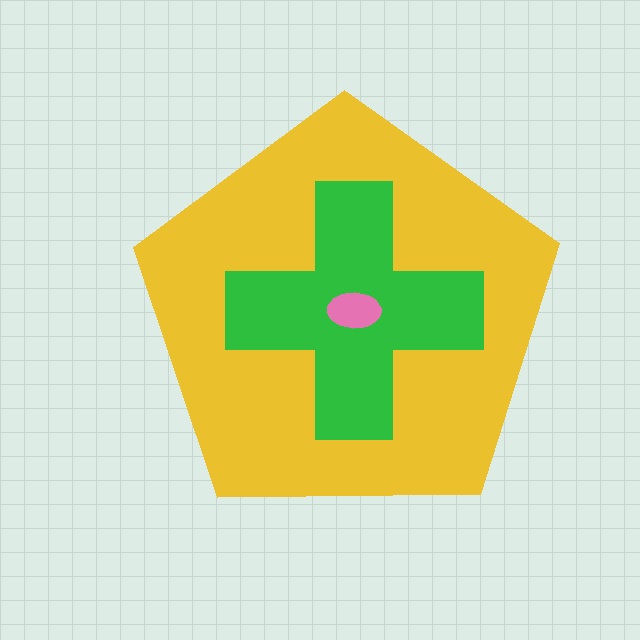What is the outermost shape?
The yellow pentagon.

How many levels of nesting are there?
3.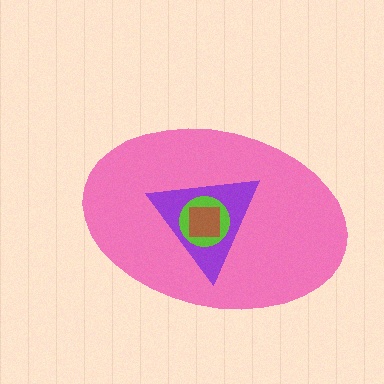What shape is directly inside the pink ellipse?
The purple triangle.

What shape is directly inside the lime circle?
The brown square.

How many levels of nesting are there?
4.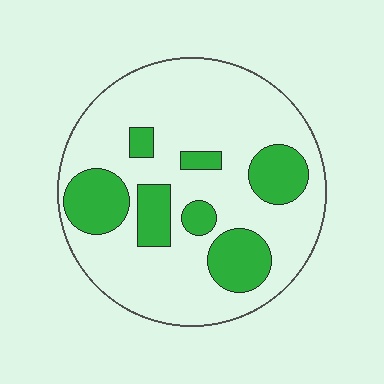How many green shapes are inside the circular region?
7.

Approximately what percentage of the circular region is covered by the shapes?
Approximately 25%.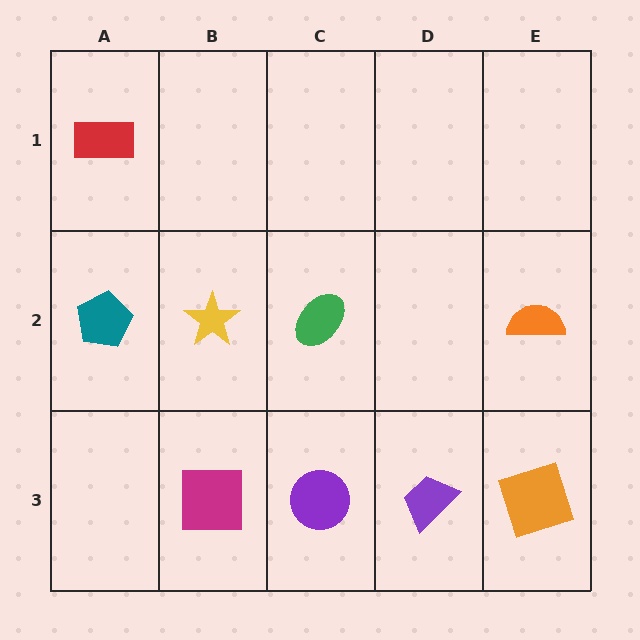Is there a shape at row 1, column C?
No, that cell is empty.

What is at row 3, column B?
A magenta square.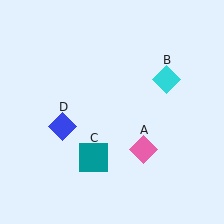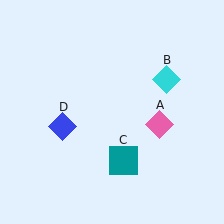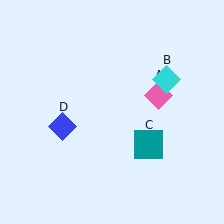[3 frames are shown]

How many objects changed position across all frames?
2 objects changed position: pink diamond (object A), teal square (object C).